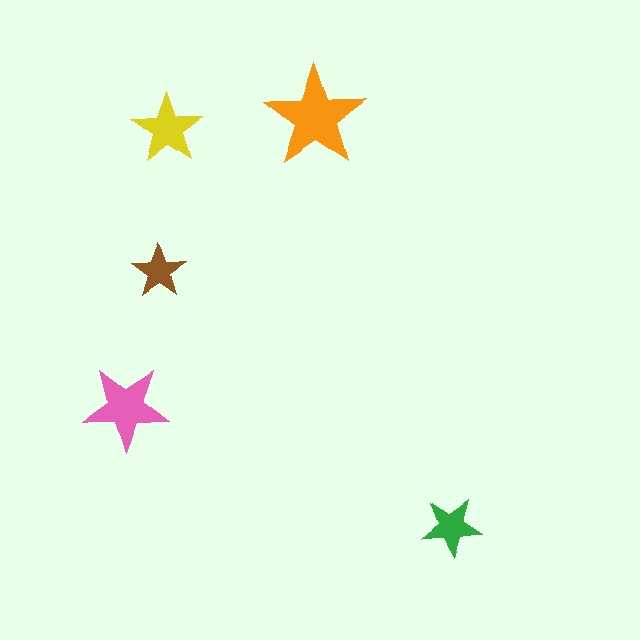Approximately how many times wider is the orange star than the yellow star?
About 1.5 times wider.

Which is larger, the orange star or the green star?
The orange one.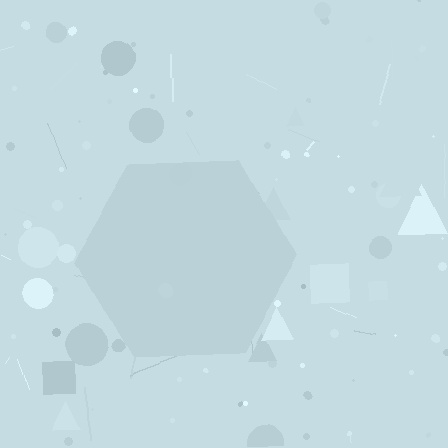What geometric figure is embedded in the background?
A hexagon is embedded in the background.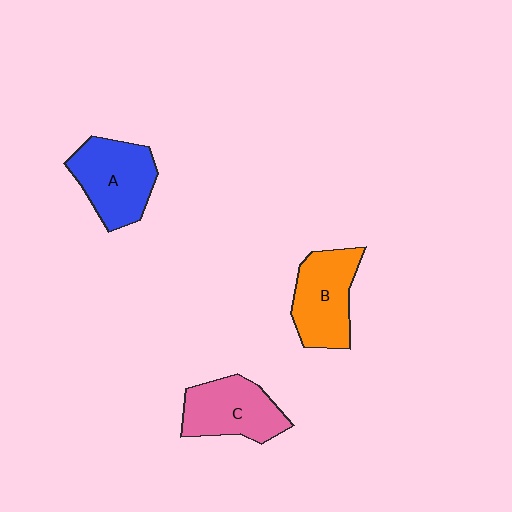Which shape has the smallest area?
Shape C (pink).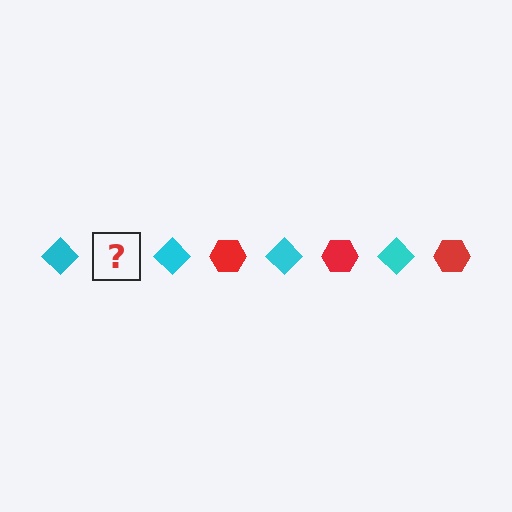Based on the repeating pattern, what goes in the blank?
The blank should be a red hexagon.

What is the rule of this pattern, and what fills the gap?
The rule is that the pattern alternates between cyan diamond and red hexagon. The gap should be filled with a red hexagon.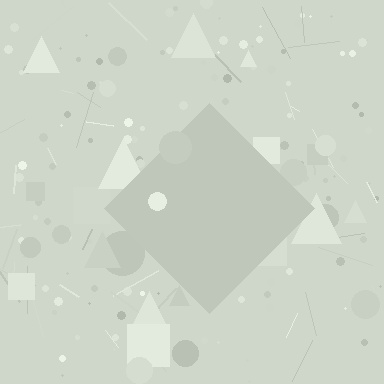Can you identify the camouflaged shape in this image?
The camouflaged shape is a diamond.